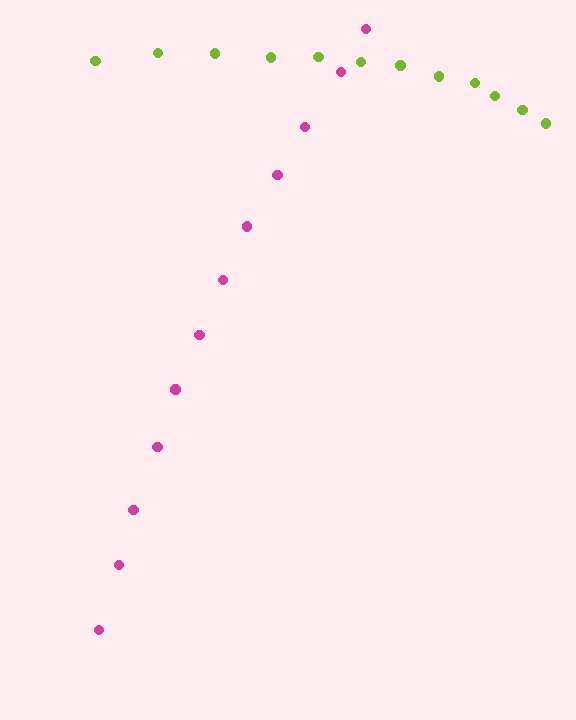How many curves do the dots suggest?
There are 2 distinct paths.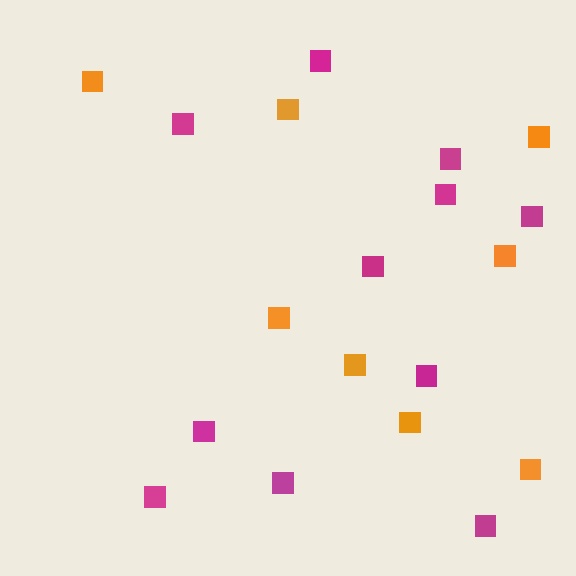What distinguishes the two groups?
There are 2 groups: one group of orange squares (8) and one group of magenta squares (11).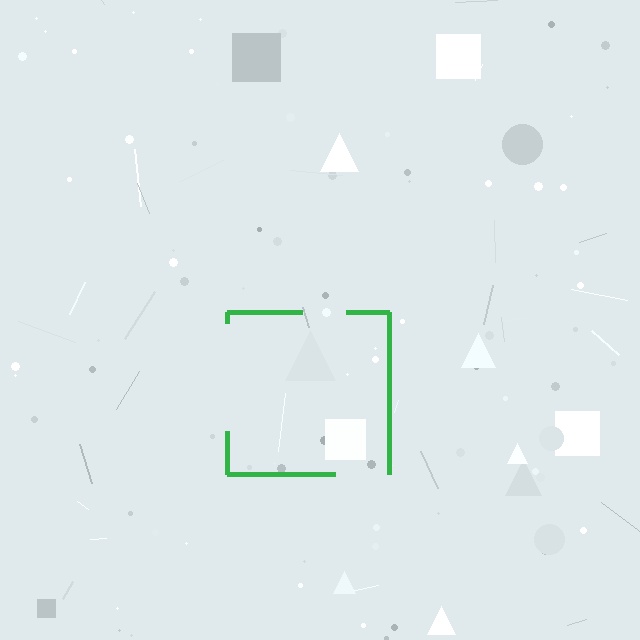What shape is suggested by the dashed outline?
The dashed outline suggests a square.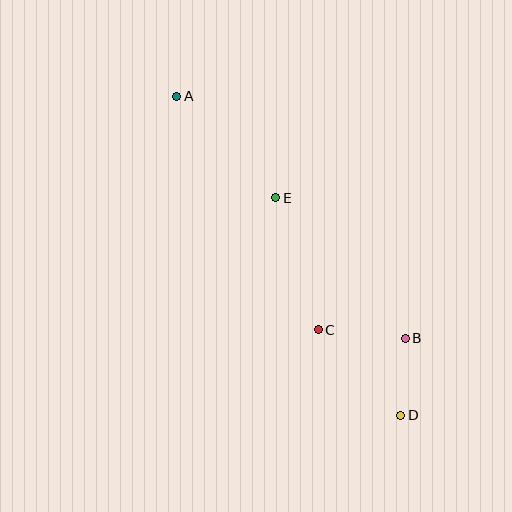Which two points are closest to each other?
Points B and D are closest to each other.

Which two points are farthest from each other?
Points A and D are farthest from each other.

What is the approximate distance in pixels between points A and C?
The distance between A and C is approximately 273 pixels.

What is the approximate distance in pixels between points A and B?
The distance between A and B is approximately 333 pixels.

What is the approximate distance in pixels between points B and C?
The distance between B and C is approximately 87 pixels.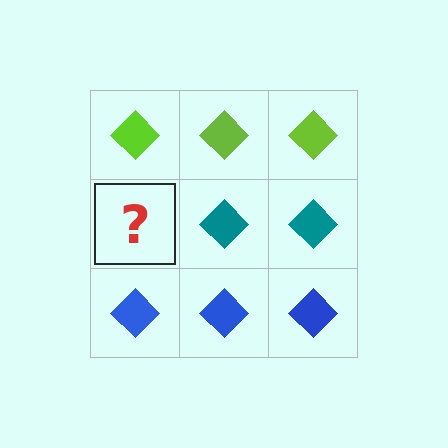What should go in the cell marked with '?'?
The missing cell should contain a teal diamond.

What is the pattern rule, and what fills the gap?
The rule is that each row has a consistent color. The gap should be filled with a teal diamond.